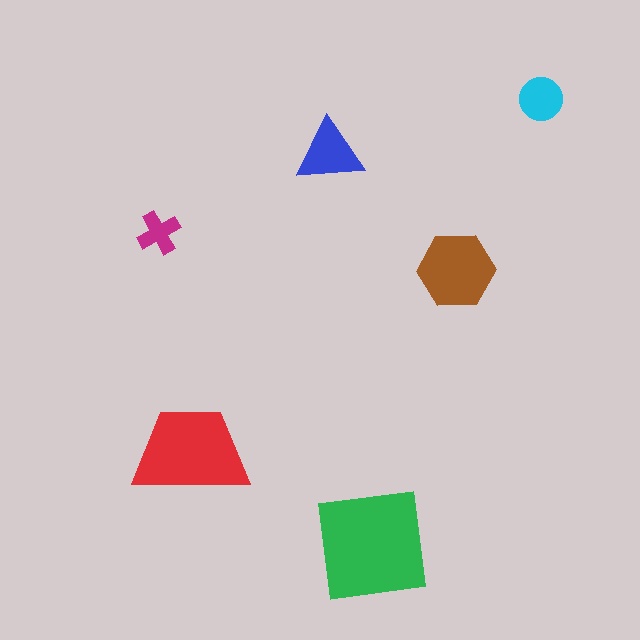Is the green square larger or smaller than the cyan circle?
Larger.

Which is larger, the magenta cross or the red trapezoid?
The red trapezoid.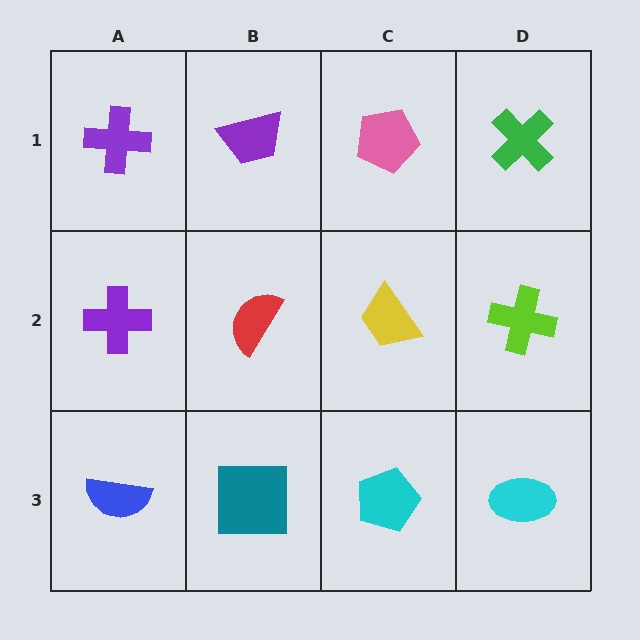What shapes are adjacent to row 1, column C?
A yellow trapezoid (row 2, column C), a purple trapezoid (row 1, column B), a green cross (row 1, column D).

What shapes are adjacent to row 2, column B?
A purple trapezoid (row 1, column B), a teal square (row 3, column B), a purple cross (row 2, column A), a yellow trapezoid (row 2, column C).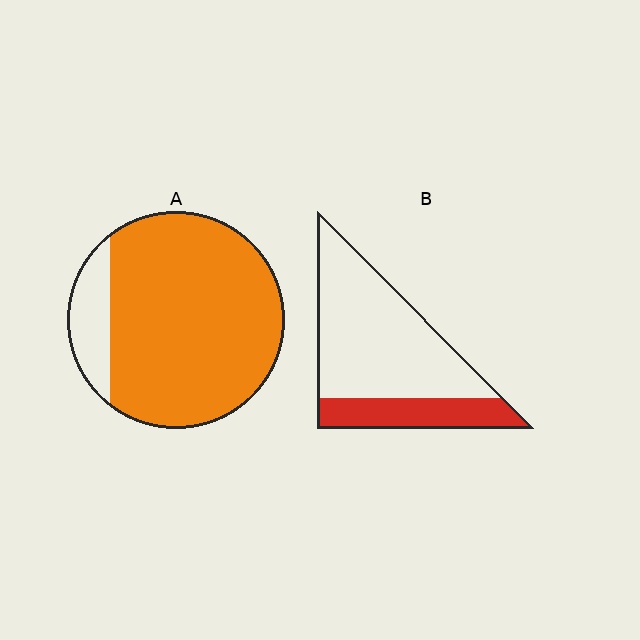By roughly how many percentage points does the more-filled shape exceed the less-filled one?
By roughly 60 percentage points (A over B).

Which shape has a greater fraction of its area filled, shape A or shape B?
Shape A.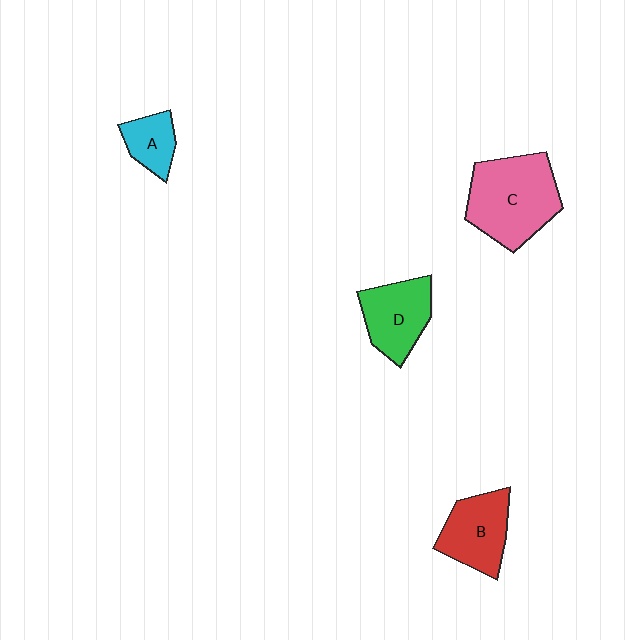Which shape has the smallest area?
Shape A (cyan).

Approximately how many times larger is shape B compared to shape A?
Approximately 1.7 times.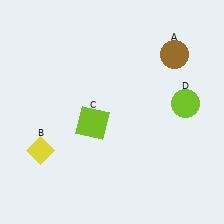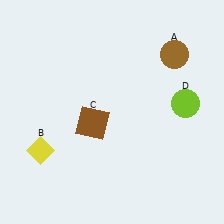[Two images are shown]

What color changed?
The square (C) changed from lime in Image 1 to brown in Image 2.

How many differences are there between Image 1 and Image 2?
There is 1 difference between the two images.